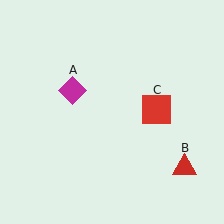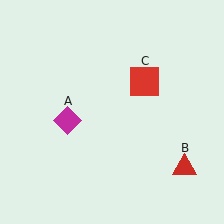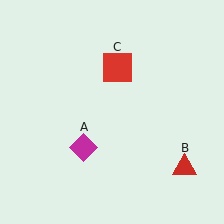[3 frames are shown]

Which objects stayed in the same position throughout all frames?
Red triangle (object B) remained stationary.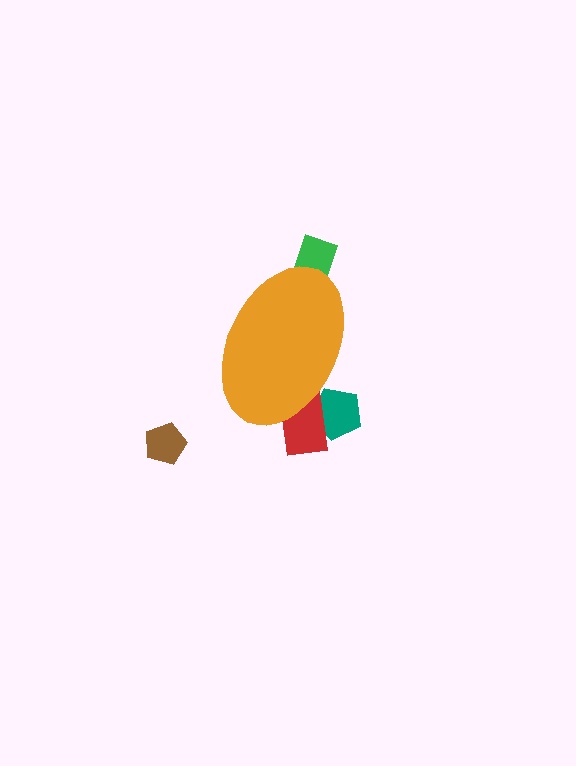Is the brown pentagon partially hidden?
No, the brown pentagon is fully visible.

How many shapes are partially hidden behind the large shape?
3 shapes are partially hidden.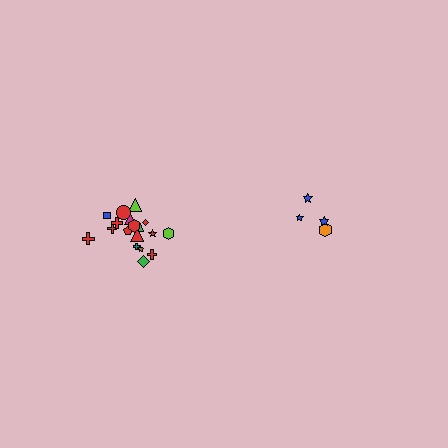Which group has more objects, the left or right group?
The left group.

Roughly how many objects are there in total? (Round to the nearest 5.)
Roughly 20 objects in total.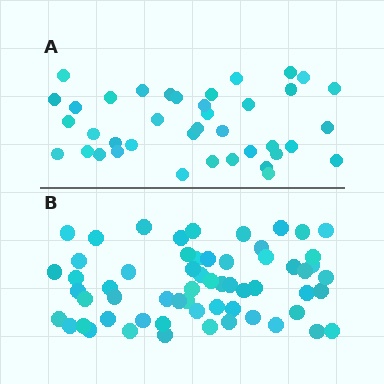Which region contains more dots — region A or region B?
Region B (the bottom region) has more dots.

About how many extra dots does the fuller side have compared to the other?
Region B has approximately 20 more dots than region A.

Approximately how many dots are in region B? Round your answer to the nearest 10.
About 60 dots.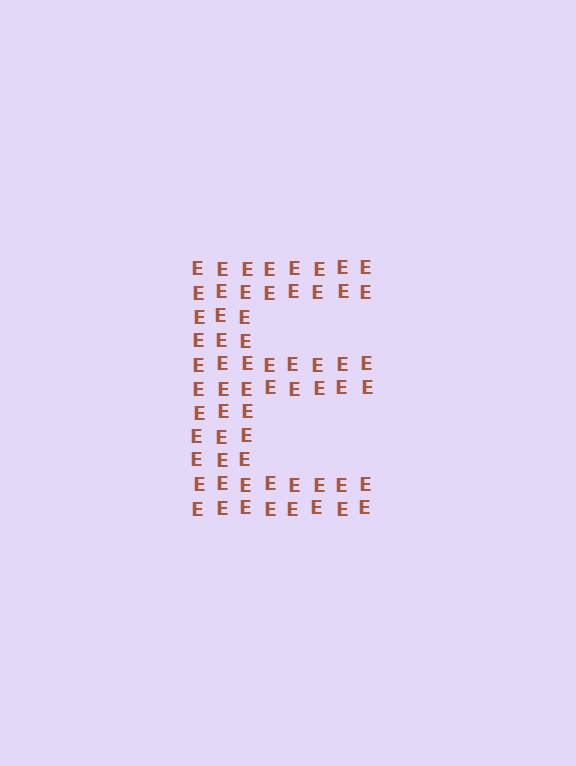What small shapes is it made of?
It is made of small letter E's.